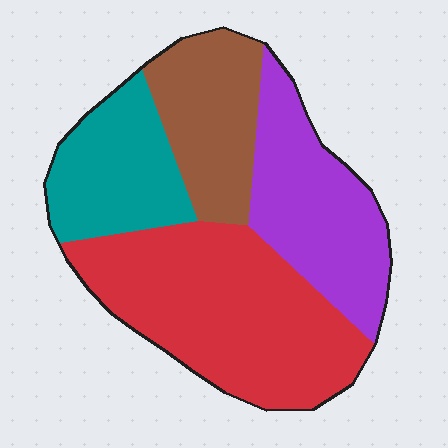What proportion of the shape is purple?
Purple takes up about one quarter (1/4) of the shape.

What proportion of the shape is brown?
Brown covers around 20% of the shape.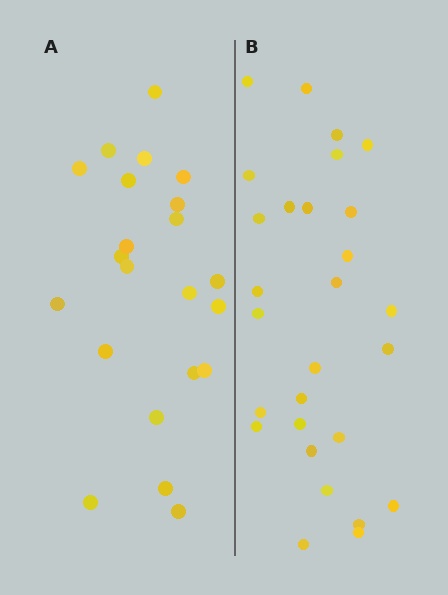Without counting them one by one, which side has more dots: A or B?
Region B (the right region) has more dots.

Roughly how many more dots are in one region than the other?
Region B has about 6 more dots than region A.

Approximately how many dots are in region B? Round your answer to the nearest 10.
About 30 dots. (The exact count is 28, which rounds to 30.)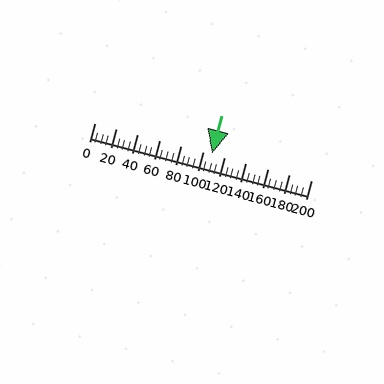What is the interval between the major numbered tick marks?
The major tick marks are spaced 20 units apart.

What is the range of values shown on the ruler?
The ruler shows values from 0 to 200.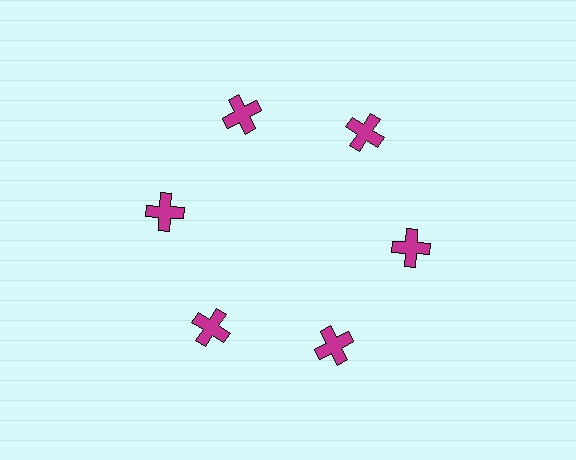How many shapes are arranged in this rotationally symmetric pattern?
There are 6 shapes, arranged in 6 groups of 1.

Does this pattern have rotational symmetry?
Yes, this pattern has 6-fold rotational symmetry. It looks the same after rotating 60 degrees around the center.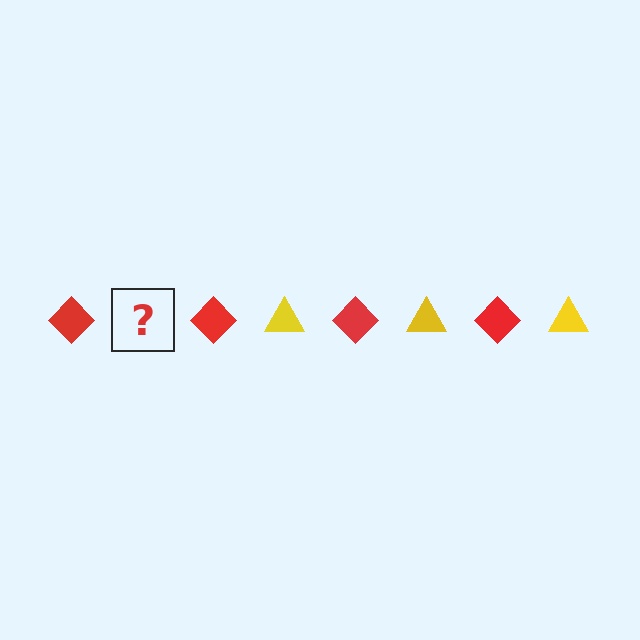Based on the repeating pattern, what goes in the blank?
The blank should be a yellow triangle.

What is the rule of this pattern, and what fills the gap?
The rule is that the pattern alternates between red diamond and yellow triangle. The gap should be filled with a yellow triangle.